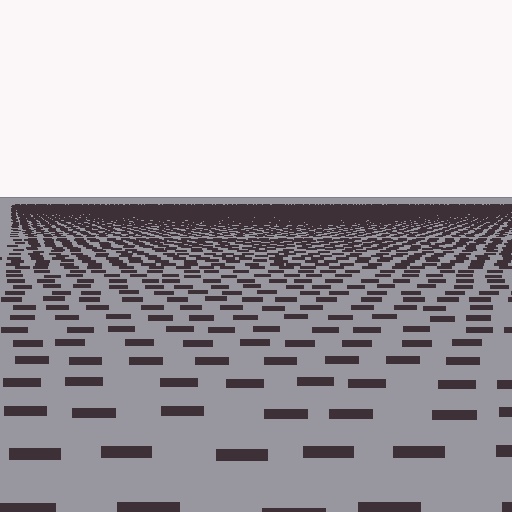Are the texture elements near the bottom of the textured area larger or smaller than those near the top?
Larger. Near the bottom, elements are closer to the viewer and appear at a bigger on-screen size.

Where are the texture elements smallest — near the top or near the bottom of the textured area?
Near the top.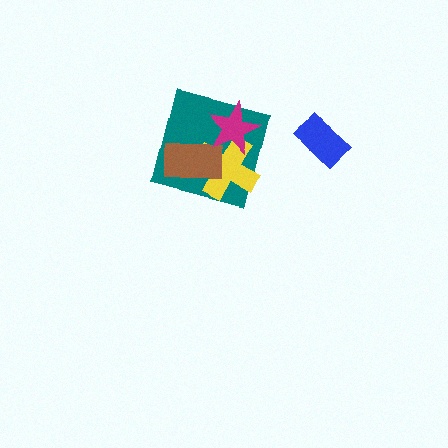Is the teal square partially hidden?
Yes, it is partially covered by another shape.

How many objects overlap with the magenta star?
2 objects overlap with the magenta star.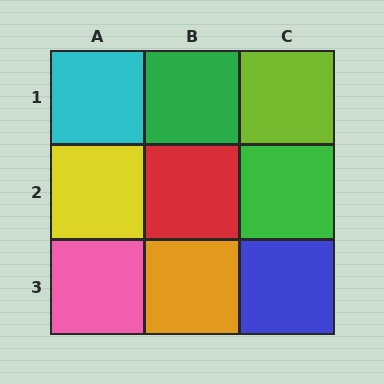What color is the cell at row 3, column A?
Pink.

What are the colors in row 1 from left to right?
Cyan, green, lime.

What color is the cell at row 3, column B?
Orange.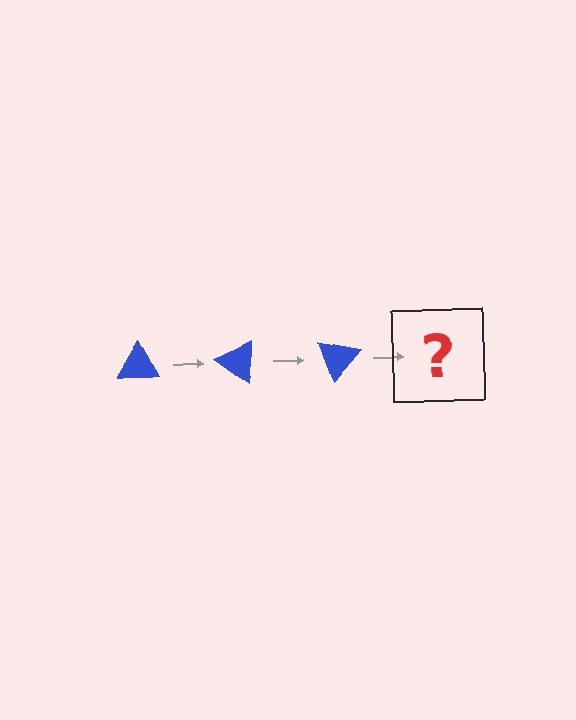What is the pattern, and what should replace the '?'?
The pattern is that the triangle rotates 35 degrees each step. The '?' should be a blue triangle rotated 105 degrees.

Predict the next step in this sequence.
The next step is a blue triangle rotated 105 degrees.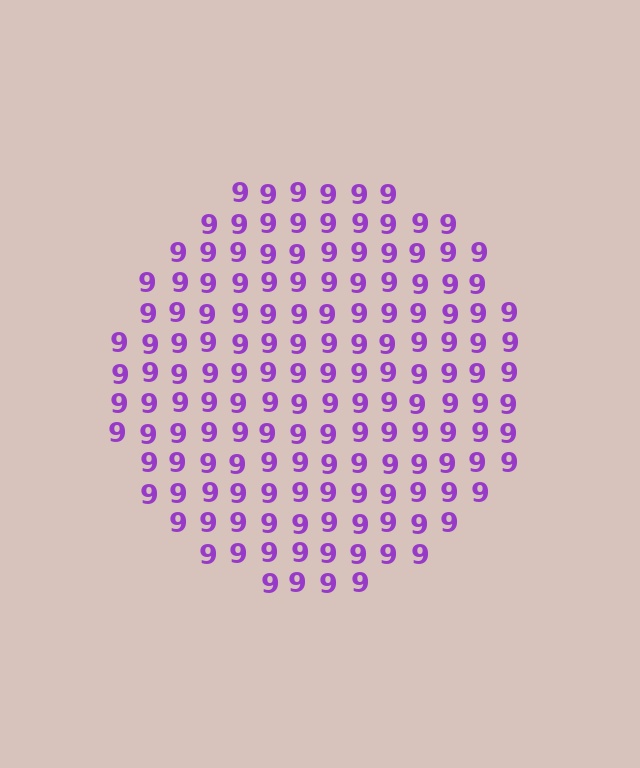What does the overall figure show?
The overall figure shows a circle.